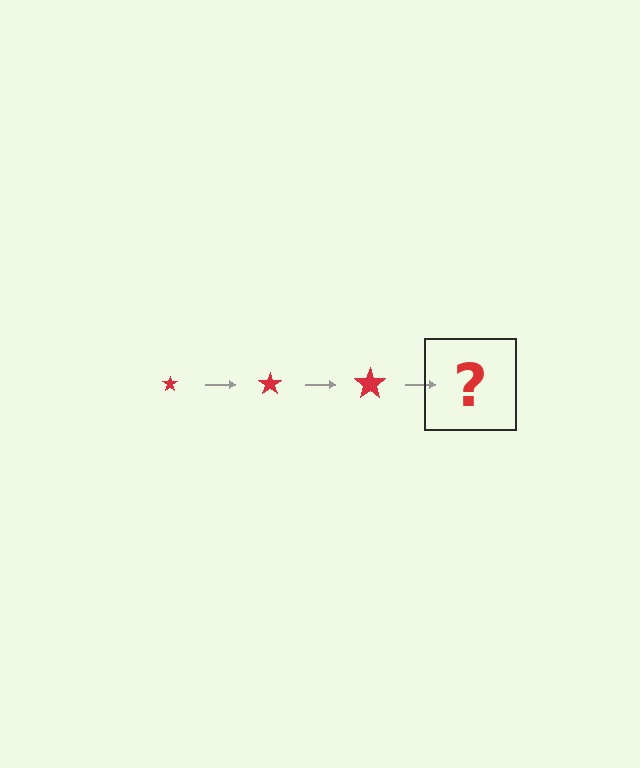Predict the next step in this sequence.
The next step is a red star, larger than the previous one.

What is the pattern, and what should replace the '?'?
The pattern is that the star gets progressively larger each step. The '?' should be a red star, larger than the previous one.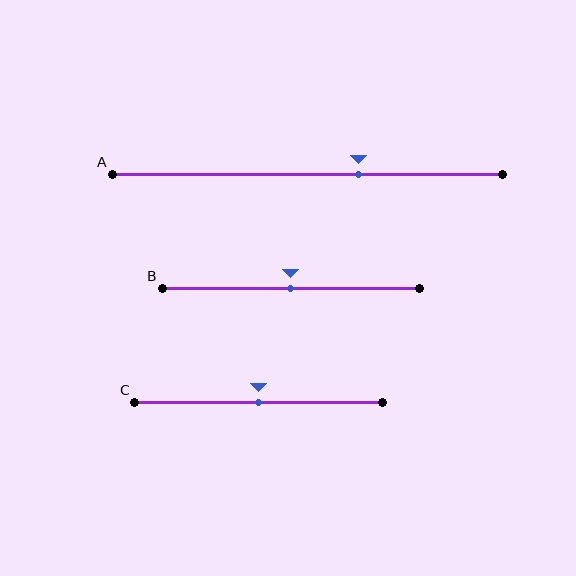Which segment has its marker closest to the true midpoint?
Segment B has its marker closest to the true midpoint.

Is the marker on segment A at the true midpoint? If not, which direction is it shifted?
No, the marker on segment A is shifted to the right by about 13% of the segment length.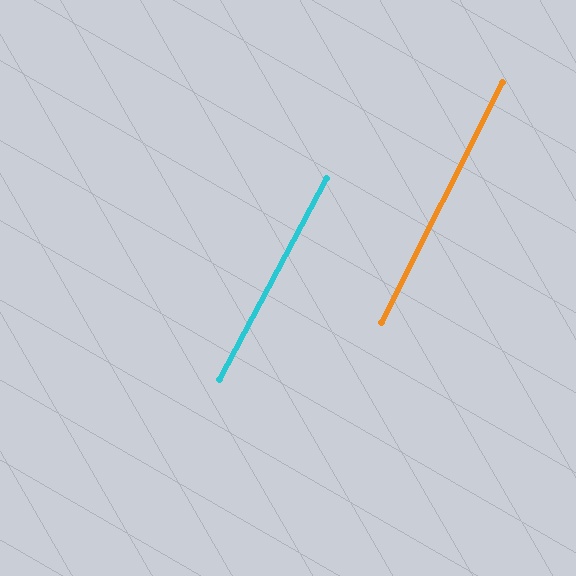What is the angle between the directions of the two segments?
Approximately 1 degree.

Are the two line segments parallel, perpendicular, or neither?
Parallel — their directions differ by only 1.4°.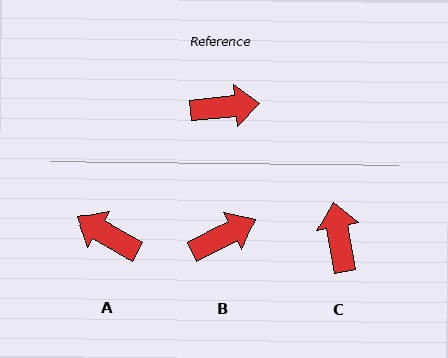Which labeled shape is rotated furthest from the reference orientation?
A, about 144 degrees away.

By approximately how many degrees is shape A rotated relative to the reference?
Approximately 144 degrees counter-clockwise.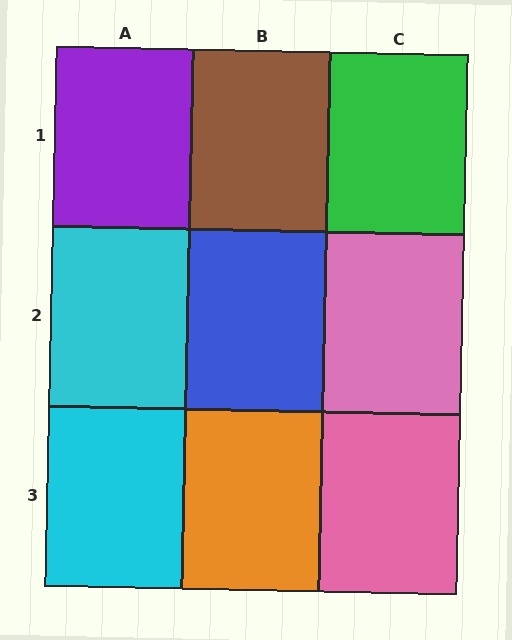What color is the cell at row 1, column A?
Purple.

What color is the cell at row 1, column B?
Brown.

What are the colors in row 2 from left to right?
Cyan, blue, pink.